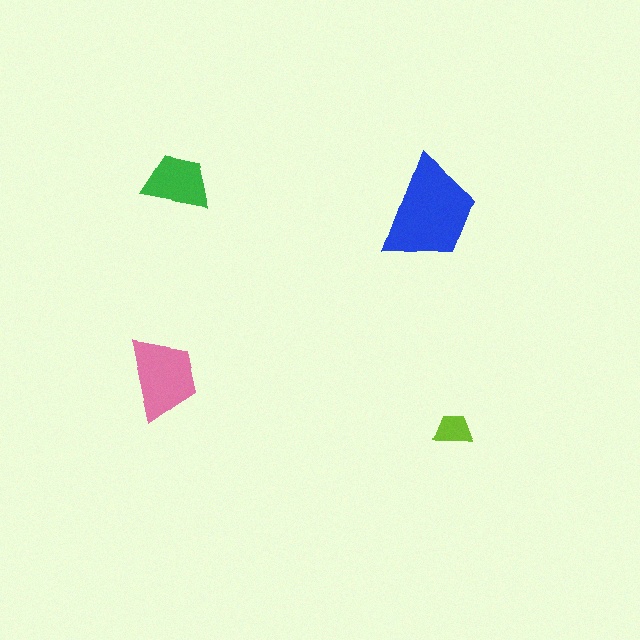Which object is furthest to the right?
The lime trapezoid is rightmost.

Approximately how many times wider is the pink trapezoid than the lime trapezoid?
About 2 times wider.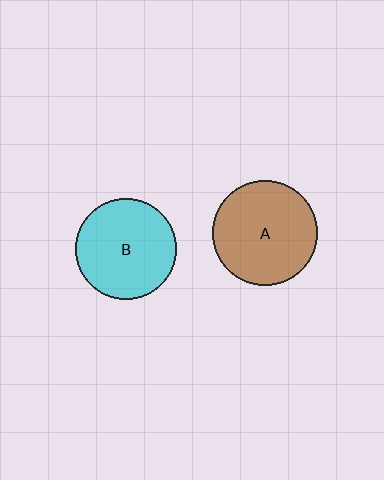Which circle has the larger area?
Circle A (brown).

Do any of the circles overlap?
No, none of the circles overlap.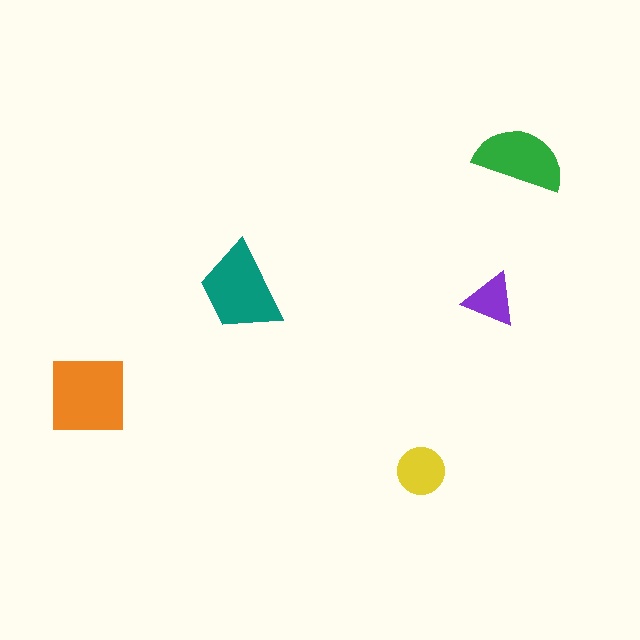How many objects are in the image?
There are 5 objects in the image.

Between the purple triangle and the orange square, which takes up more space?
The orange square.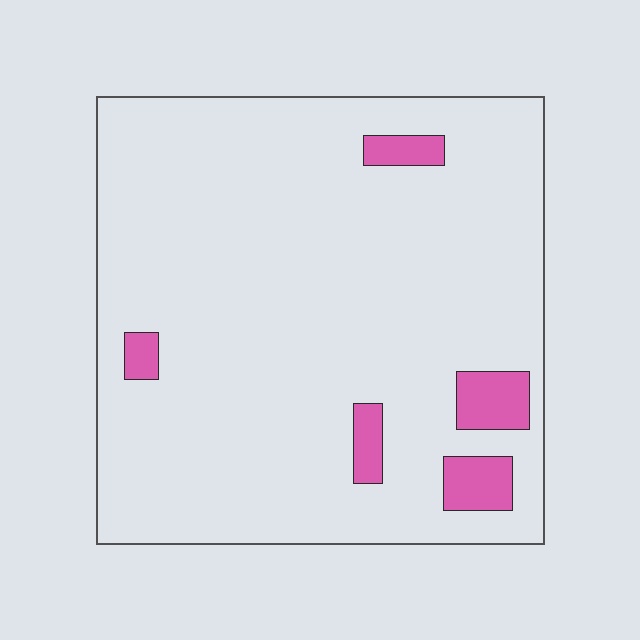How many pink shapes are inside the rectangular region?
5.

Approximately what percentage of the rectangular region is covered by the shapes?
Approximately 5%.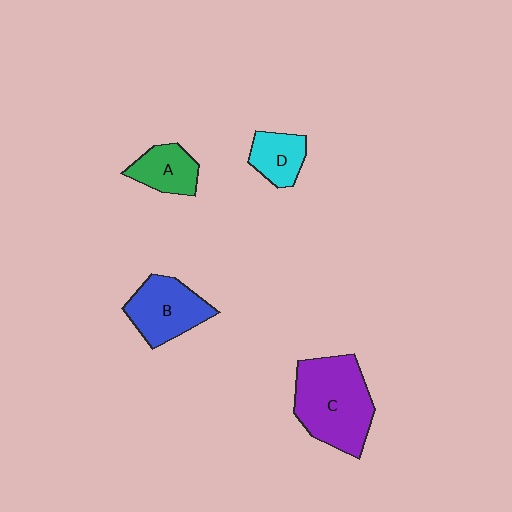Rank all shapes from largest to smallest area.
From largest to smallest: C (purple), B (blue), A (green), D (cyan).